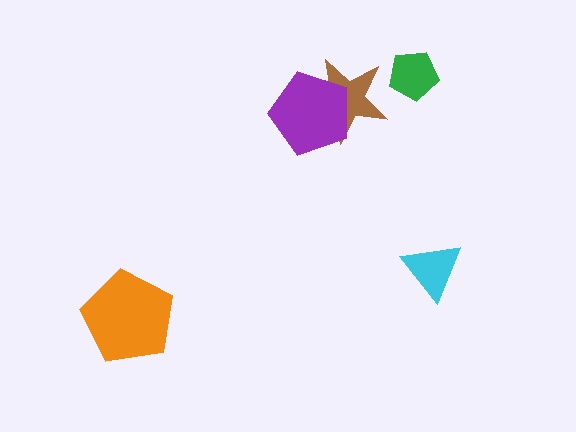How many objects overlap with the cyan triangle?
0 objects overlap with the cyan triangle.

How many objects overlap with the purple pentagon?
1 object overlaps with the purple pentagon.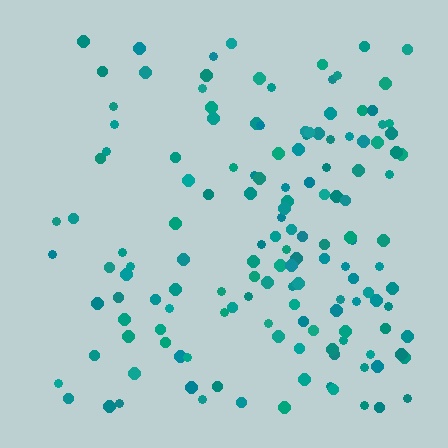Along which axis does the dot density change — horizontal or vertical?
Horizontal.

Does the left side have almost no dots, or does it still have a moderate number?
Still a moderate number, just noticeably fewer than the right.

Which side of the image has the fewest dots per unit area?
The left.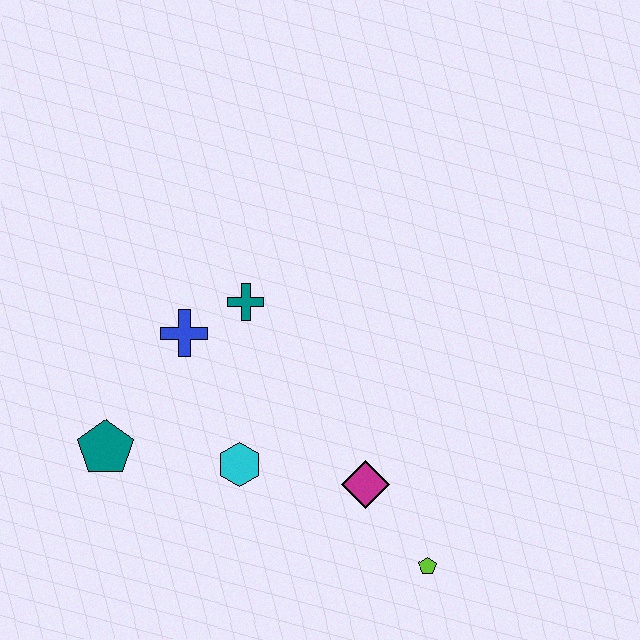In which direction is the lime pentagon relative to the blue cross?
The lime pentagon is to the right of the blue cross.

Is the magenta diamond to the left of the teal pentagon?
No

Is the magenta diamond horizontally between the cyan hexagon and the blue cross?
No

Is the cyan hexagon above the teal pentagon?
No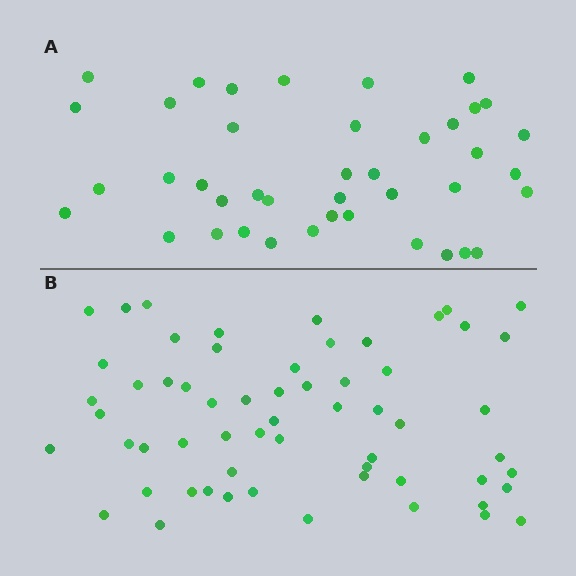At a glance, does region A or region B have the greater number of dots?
Region B (the bottom region) has more dots.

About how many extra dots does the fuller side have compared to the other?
Region B has approximately 20 more dots than region A.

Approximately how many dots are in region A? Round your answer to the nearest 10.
About 40 dots. (The exact count is 41, which rounds to 40.)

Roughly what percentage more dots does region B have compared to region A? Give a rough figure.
About 45% more.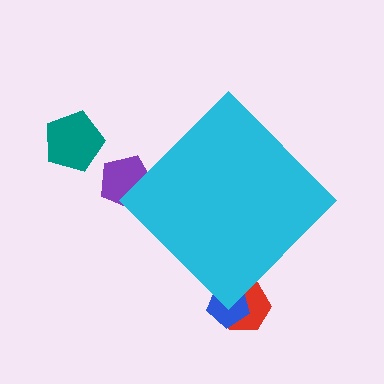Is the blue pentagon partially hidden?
Yes, the blue pentagon is partially hidden behind the cyan diamond.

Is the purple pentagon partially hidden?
Yes, the purple pentagon is partially hidden behind the cyan diamond.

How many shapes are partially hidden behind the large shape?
3 shapes are partially hidden.